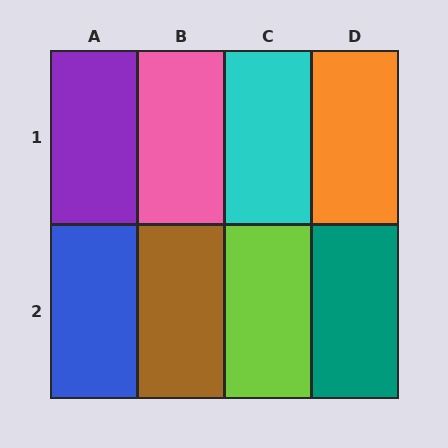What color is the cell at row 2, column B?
Brown.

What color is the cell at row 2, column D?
Teal.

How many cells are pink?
1 cell is pink.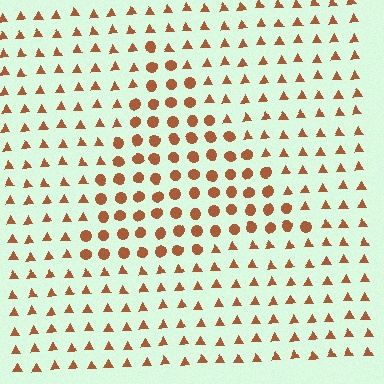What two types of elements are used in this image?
The image uses circles inside the triangle region and triangles outside it.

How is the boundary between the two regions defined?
The boundary is defined by a change in element shape: circles inside vs. triangles outside. All elements share the same color and spacing.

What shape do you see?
I see a triangle.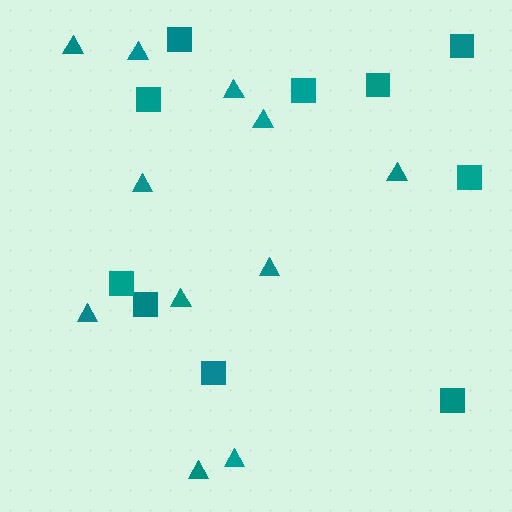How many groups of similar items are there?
There are 2 groups: one group of triangles (11) and one group of squares (10).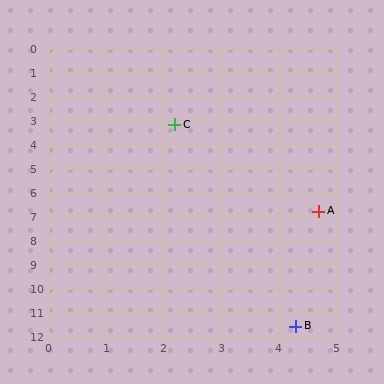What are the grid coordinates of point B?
Point B is at approximately (4.3, 11.6).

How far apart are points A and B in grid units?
Points A and B are about 4.8 grid units apart.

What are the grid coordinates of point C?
Point C is at approximately (2.2, 3.2).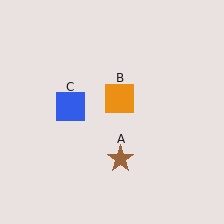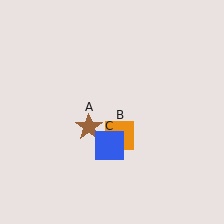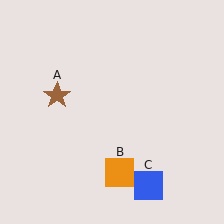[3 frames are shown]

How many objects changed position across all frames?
3 objects changed position: brown star (object A), orange square (object B), blue square (object C).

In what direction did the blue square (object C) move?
The blue square (object C) moved down and to the right.